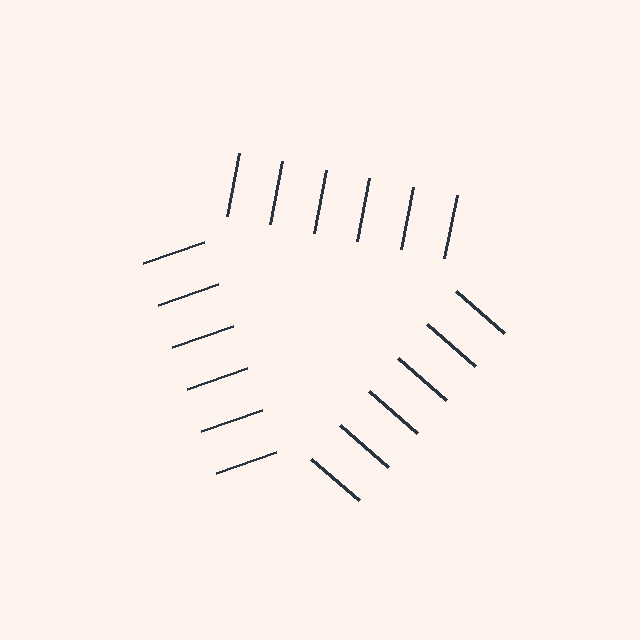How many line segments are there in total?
18 — 6 along each of the 3 edges.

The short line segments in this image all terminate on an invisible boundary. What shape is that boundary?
An illusory triangle — the line segments terminate on its edges but no continuous stroke is drawn.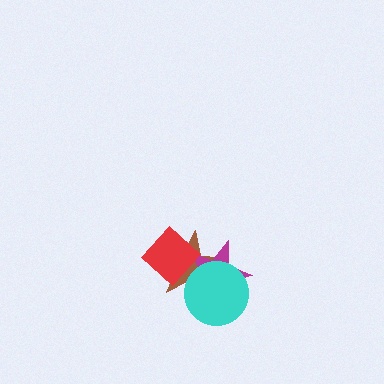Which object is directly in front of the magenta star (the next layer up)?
The red diamond is directly in front of the magenta star.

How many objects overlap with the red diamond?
2 objects overlap with the red diamond.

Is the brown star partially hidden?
Yes, it is partially covered by another shape.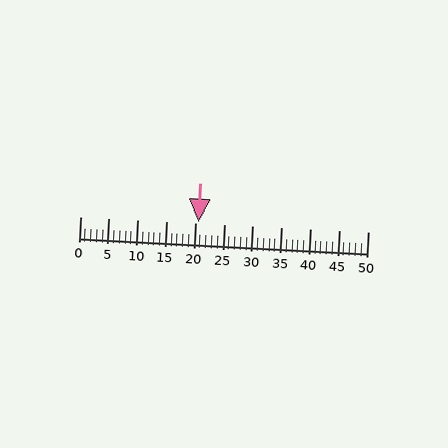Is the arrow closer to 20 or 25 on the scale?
The arrow is closer to 20.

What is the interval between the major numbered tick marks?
The major tick marks are spaced 5 units apart.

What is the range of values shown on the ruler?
The ruler shows values from 0 to 50.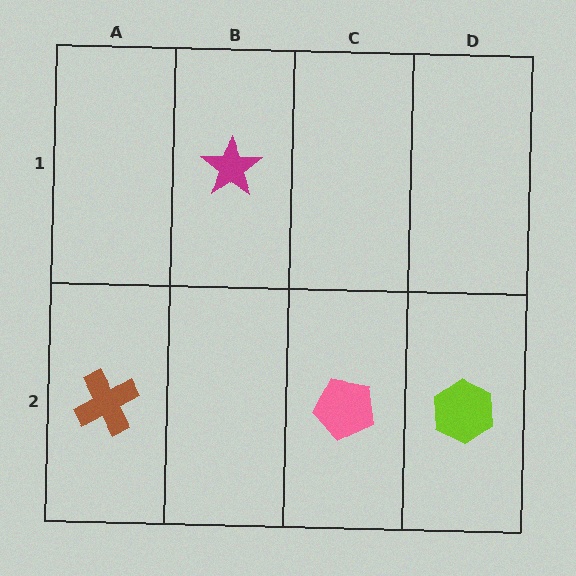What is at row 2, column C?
A pink pentagon.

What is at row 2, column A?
A brown cross.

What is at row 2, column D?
A lime hexagon.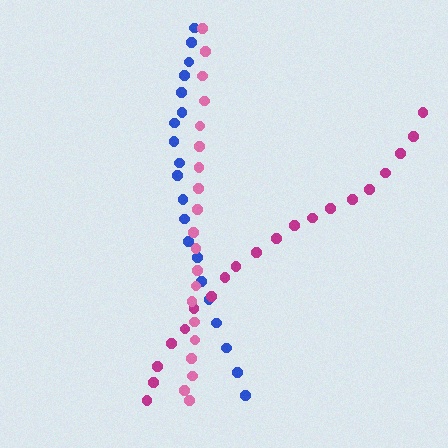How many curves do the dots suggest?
There are 3 distinct paths.